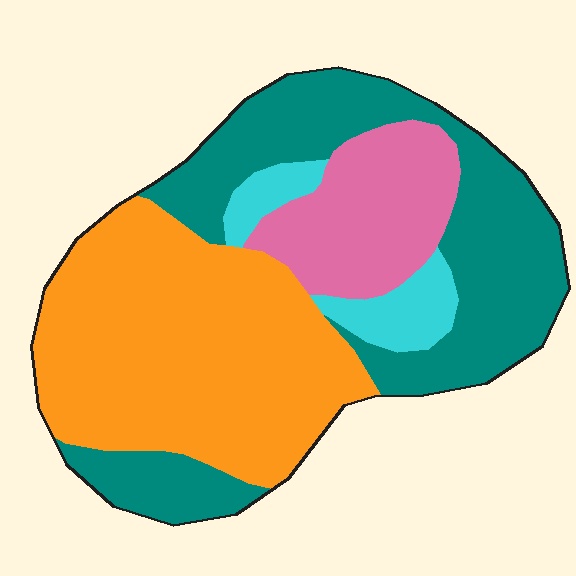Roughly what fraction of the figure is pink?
Pink takes up less than a sixth of the figure.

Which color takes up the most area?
Orange, at roughly 40%.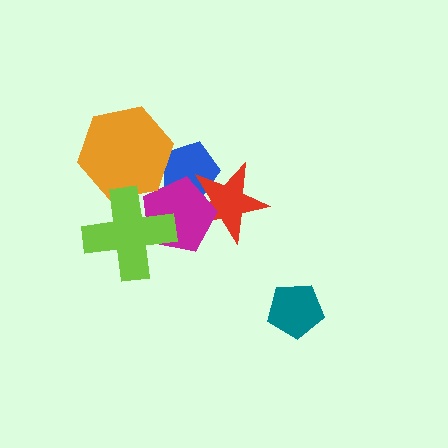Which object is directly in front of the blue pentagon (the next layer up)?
The red star is directly in front of the blue pentagon.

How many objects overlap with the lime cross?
2 objects overlap with the lime cross.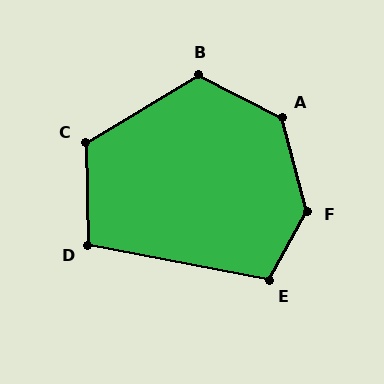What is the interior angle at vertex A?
Approximately 132 degrees (obtuse).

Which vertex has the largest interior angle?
F, at approximately 136 degrees.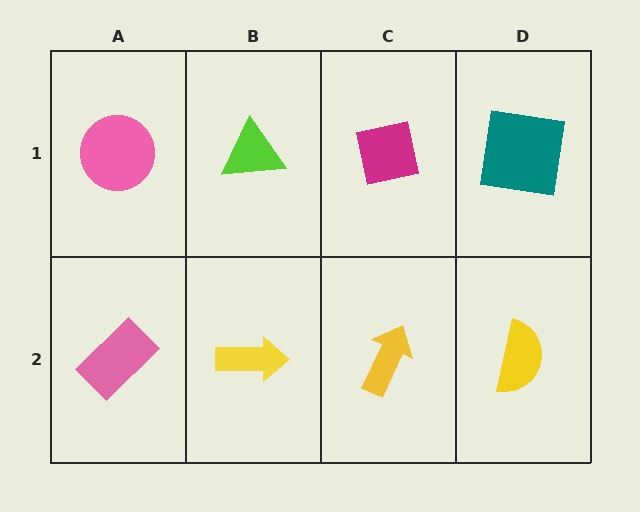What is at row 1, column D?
A teal square.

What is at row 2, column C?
A yellow arrow.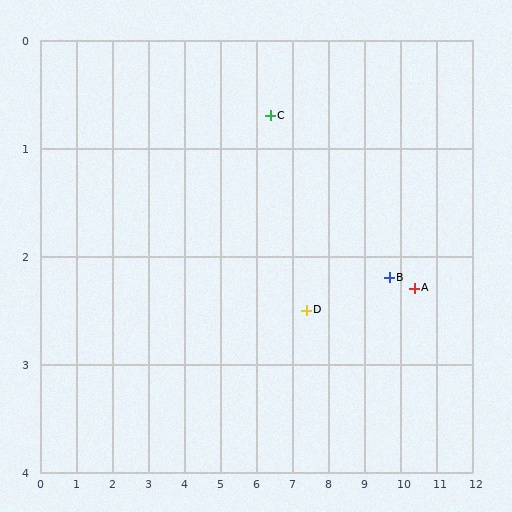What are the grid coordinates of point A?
Point A is at approximately (10.4, 2.3).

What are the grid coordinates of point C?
Point C is at approximately (6.4, 0.7).